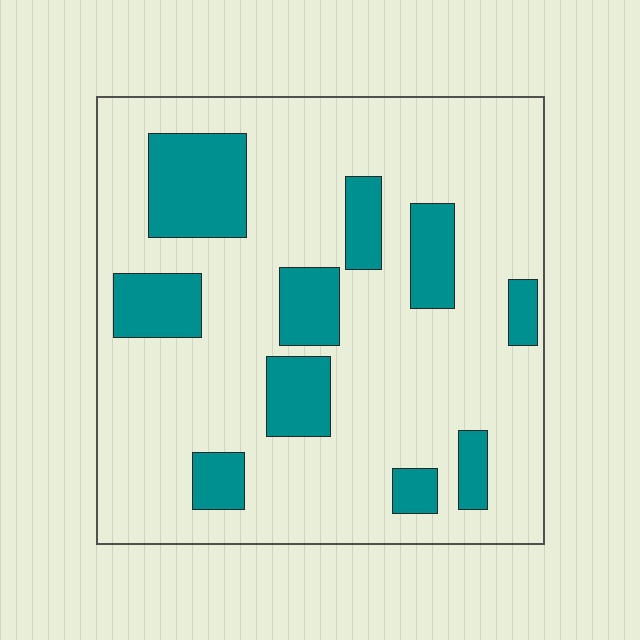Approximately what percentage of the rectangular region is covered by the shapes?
Approximately 20%.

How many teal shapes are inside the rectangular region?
10.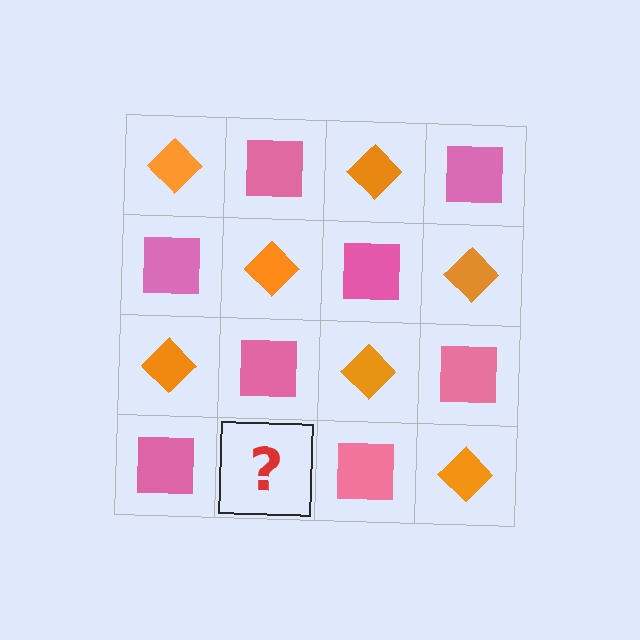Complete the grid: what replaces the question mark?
The question mark should be replaced with an orange diamond.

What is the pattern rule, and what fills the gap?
The rule is that it alternates orange diamond and pink square in a checkerboard pattern. The gap should be filled with an orange diamond.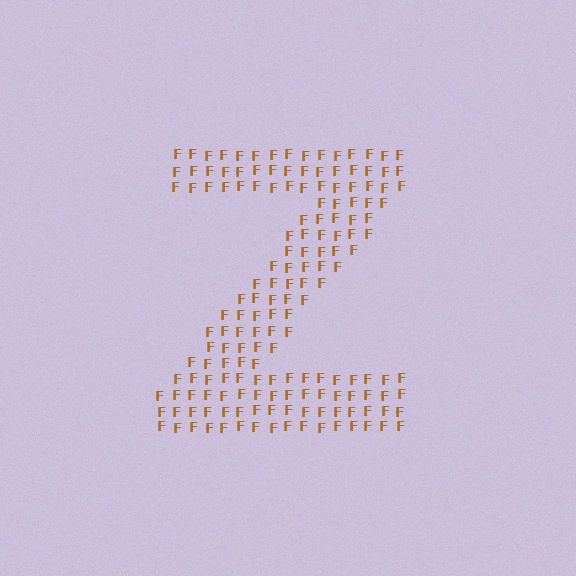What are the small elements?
The small elements are letter F's.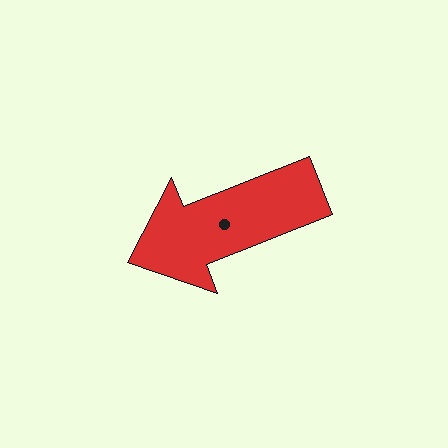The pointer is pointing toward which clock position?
Roughly 8 o'clock.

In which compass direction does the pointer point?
West.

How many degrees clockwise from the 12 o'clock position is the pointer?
Approximately 248 degrees.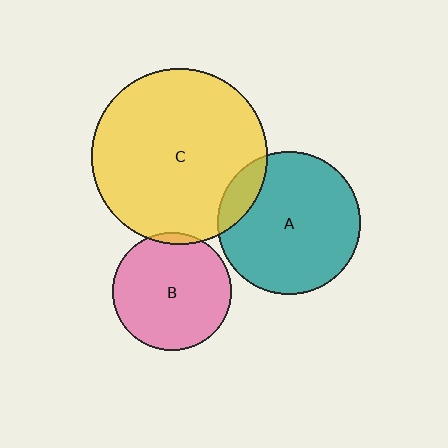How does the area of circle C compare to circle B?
Approximately 2.2 times.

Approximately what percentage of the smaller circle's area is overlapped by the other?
Approximately 10%.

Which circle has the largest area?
Circle C (yellow).